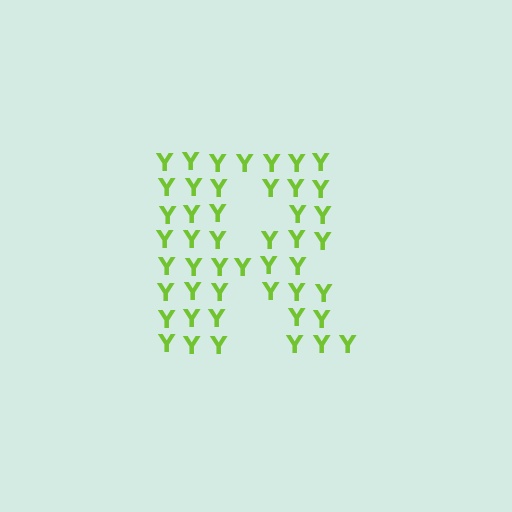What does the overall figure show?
The overall figure shows the letter R.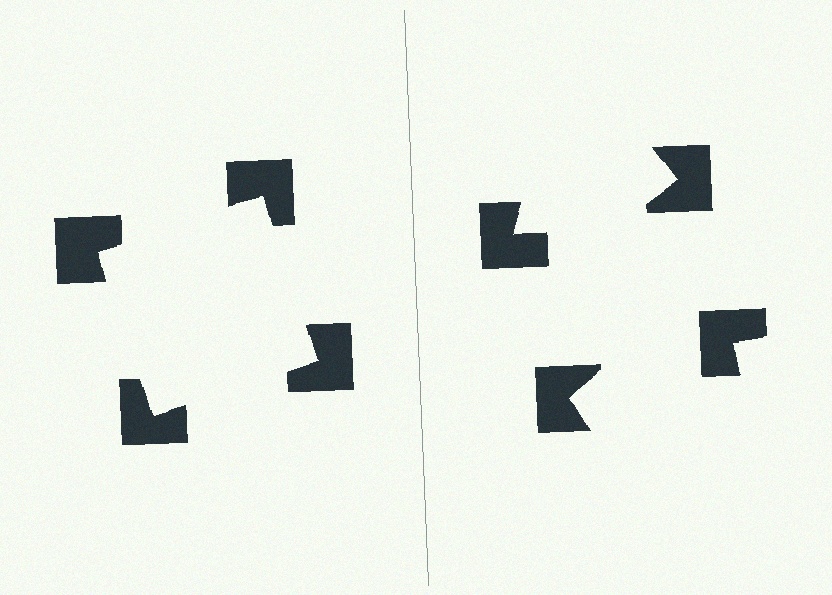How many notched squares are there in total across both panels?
8 — 4 on each side.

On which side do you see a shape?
An illusory square appears on the left side. On the right side the wedge cuts are rotated, so no coherent shape forms.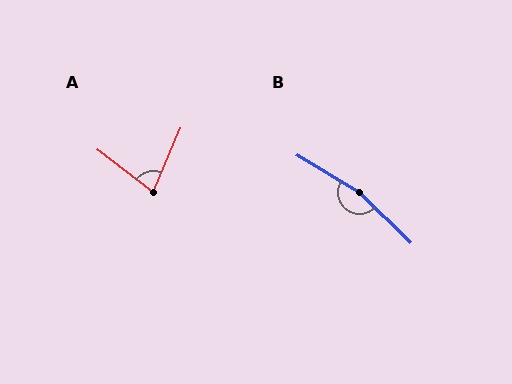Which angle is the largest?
B, at approximately 166 degrees.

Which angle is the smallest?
A, at approximately 75 degrees.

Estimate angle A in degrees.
Approximately 75 degrees.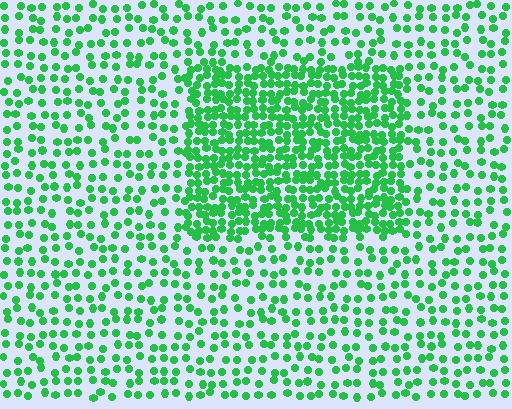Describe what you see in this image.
The image contains small green elements arranged at two different densities. A rectangle-shaped region is visible where the elements are more densely packed than the surrounding area.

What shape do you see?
I see a rectangle.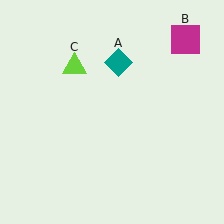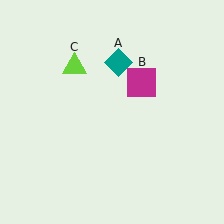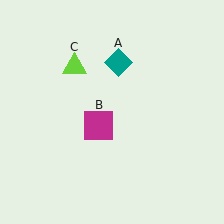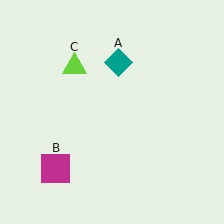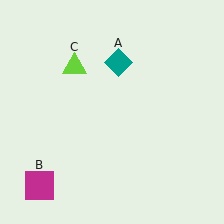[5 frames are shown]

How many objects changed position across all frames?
1 object changed position: magenta square (object B).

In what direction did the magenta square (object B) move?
The magenta square (object B) moved down and to the left.